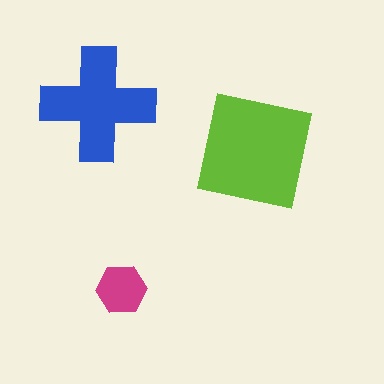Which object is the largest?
The lime square.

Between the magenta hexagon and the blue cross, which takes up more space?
The blue cross.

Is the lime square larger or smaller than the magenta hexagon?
Larger.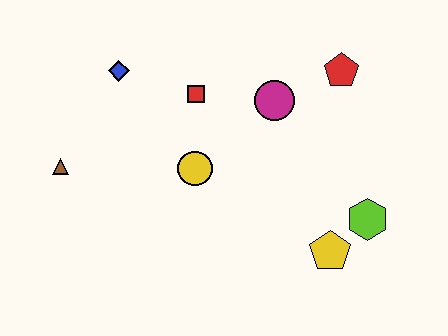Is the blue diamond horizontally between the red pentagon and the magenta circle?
No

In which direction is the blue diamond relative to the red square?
The blue diamond is to the left of the red square.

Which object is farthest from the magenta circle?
The brown triangle is farthest from the magenta circle.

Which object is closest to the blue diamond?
The red square is closest to the blue diamond.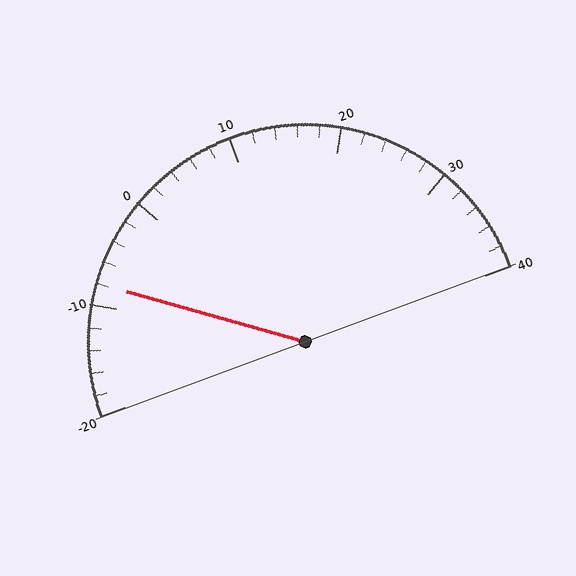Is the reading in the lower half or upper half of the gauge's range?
The reading is in the lower half of the range (-20 to 40).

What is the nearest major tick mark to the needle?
The nearest major tick mark is -10.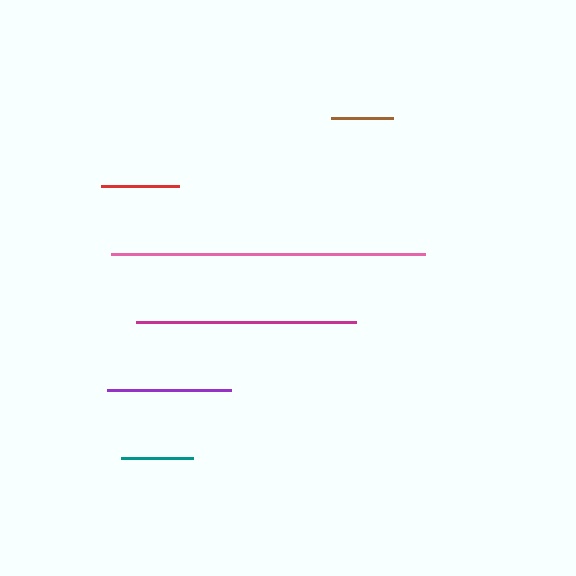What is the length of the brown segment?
The brown segment is approximately 62 pixels long.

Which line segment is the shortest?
The brown line is the shortest at approximately 62 pixels.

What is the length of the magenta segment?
The magenta segment is approximately 220 pixels long.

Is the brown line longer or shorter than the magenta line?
The magenta line is longer than the brown line.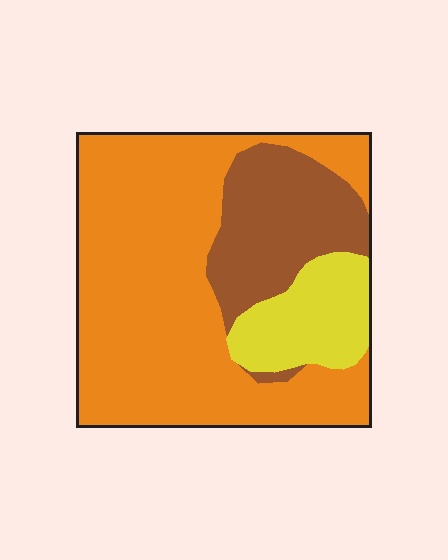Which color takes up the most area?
Orange, at roughly 65%.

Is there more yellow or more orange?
Orange.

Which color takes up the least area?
Yellow, at roughly 15%.